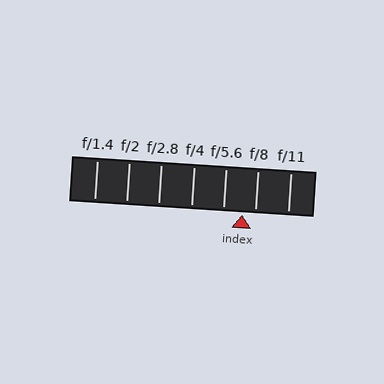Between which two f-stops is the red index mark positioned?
The index mark is between f/5.6 and f/8.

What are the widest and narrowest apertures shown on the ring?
The widest aperture shown is f/1.4 and the narrowest is f/11.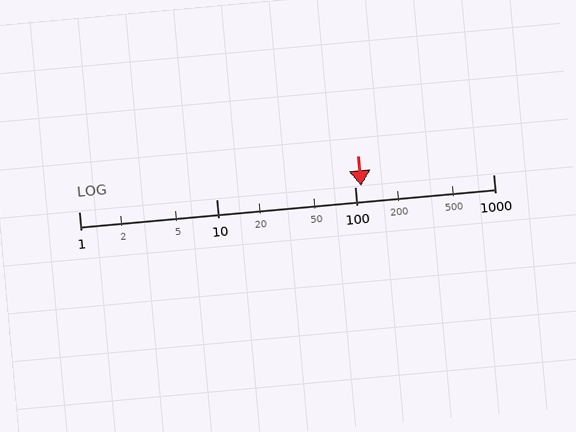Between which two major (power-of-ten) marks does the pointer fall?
The pointer is between 100 and 1000.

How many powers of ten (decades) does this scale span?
The scale spans 3 decades, from 1 to 1000.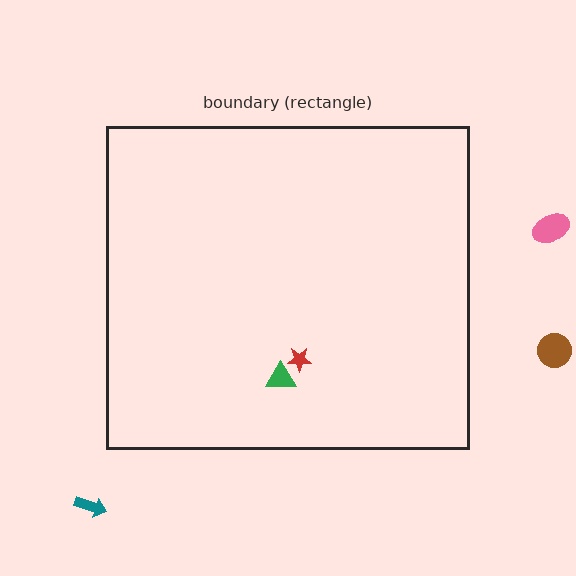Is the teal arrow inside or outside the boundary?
Outside.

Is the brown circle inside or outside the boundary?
Outside.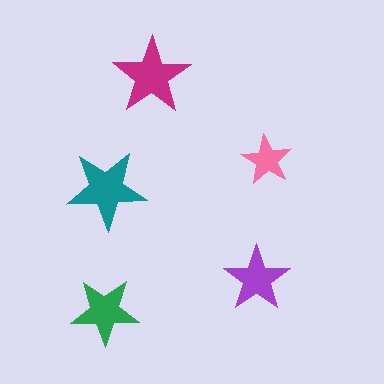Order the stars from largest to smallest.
the teal one, the magenta one, the green one, the purple one, the pink one.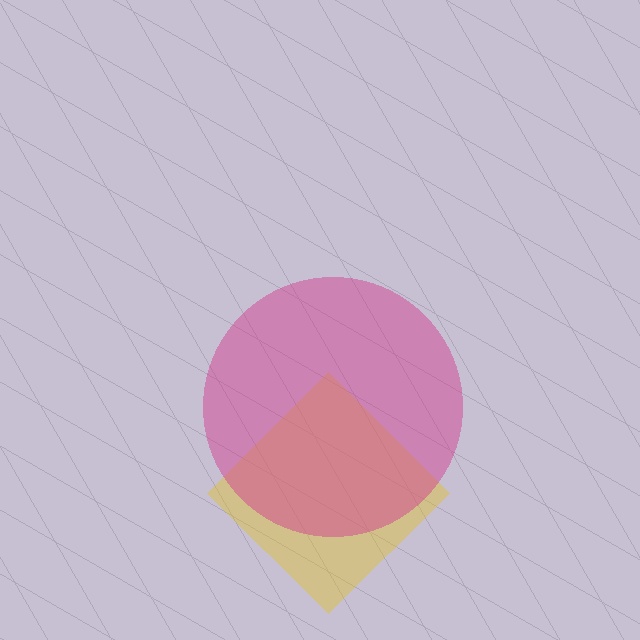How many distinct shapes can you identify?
There are 2 distinct shapes: a yellow diamond, a magenta circle.